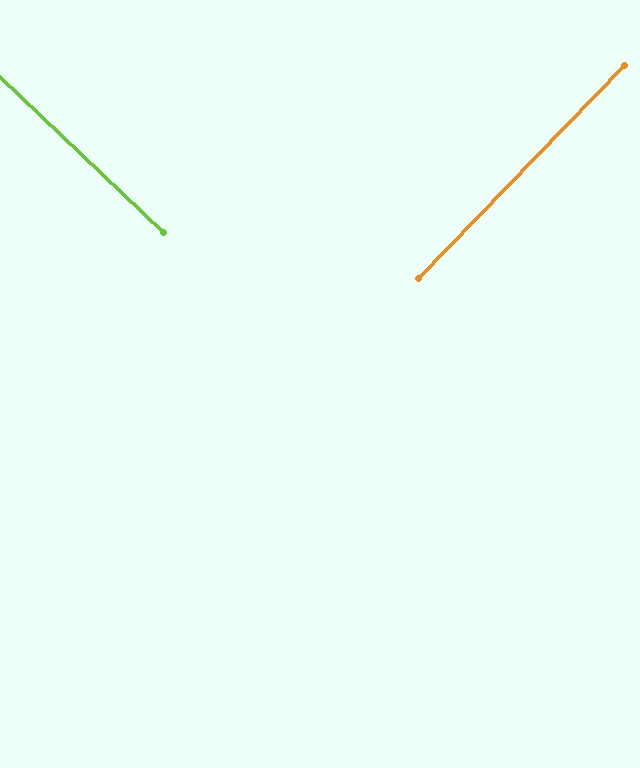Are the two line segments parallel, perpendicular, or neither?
Perpendicular — they meet at approximately 89°.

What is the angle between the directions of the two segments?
Approximately 89 degrees.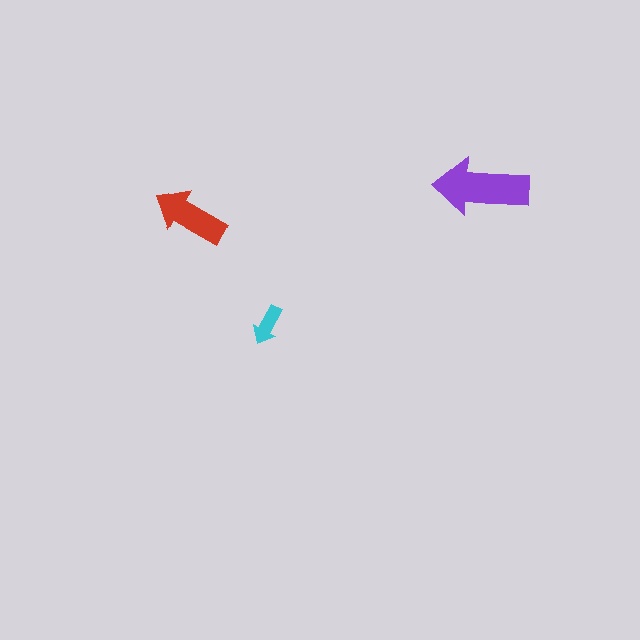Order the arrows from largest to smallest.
the purple one, the red one, the cyan one.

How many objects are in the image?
There are 3 objects in the image.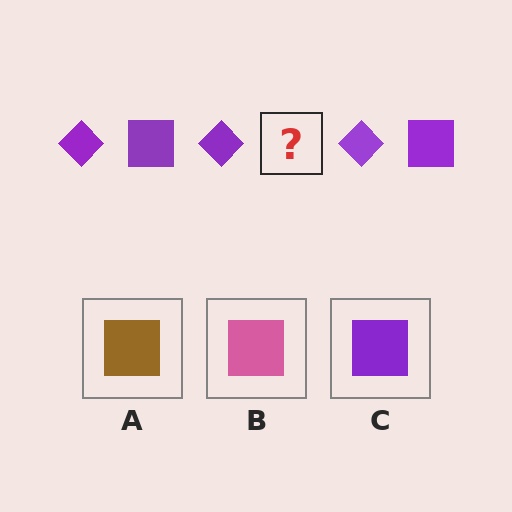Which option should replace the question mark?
Option C.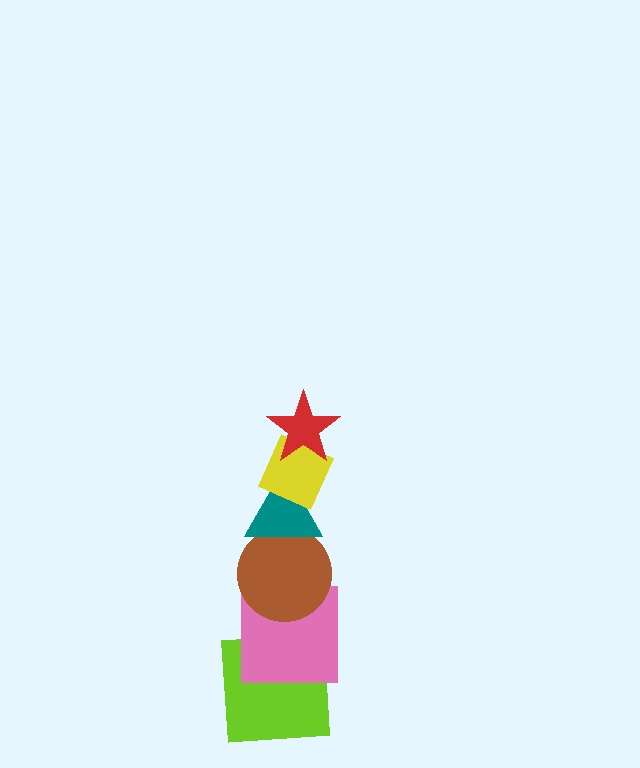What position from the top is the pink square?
The pink square is 5th from the top.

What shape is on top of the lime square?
The pink square is on top of the lime square.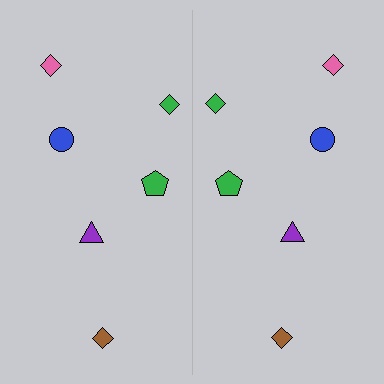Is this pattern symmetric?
Yes, this pattern has bilateral (reflection) symmetry.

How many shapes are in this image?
There are 12 shapes in this image.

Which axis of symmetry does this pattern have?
The pattern has a vertical axis of symmetry running through the center of the image.